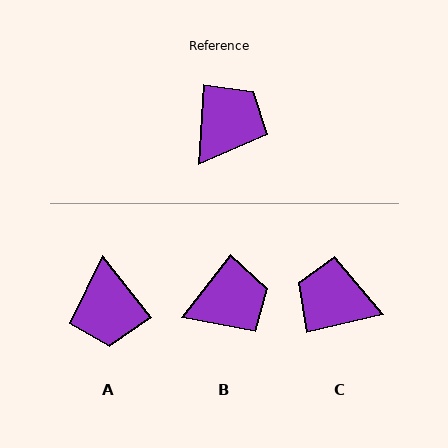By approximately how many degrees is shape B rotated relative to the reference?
Approximately 34 degrees clockwise.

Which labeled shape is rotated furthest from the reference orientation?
A, about 138 degrees away.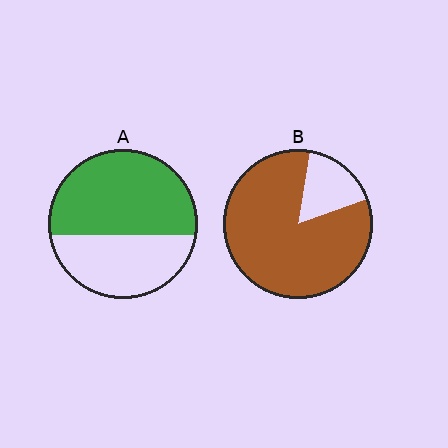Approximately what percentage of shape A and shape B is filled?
A is approximately 60% and B is approximately 85%.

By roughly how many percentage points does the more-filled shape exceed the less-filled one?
By roughly 25 percentage points (B over A).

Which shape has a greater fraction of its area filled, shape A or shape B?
Shape B.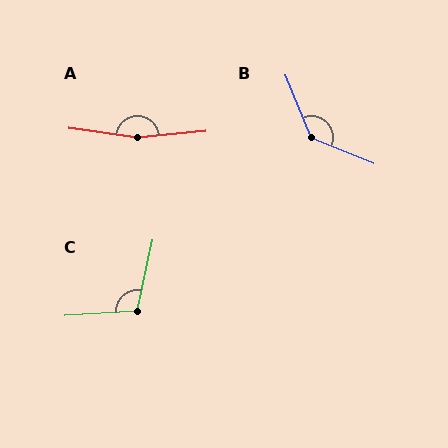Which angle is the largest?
A, at approximately 167 degrees.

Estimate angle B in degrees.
Approximately 134 degrees.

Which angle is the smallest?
C, at approximately 106 degrees.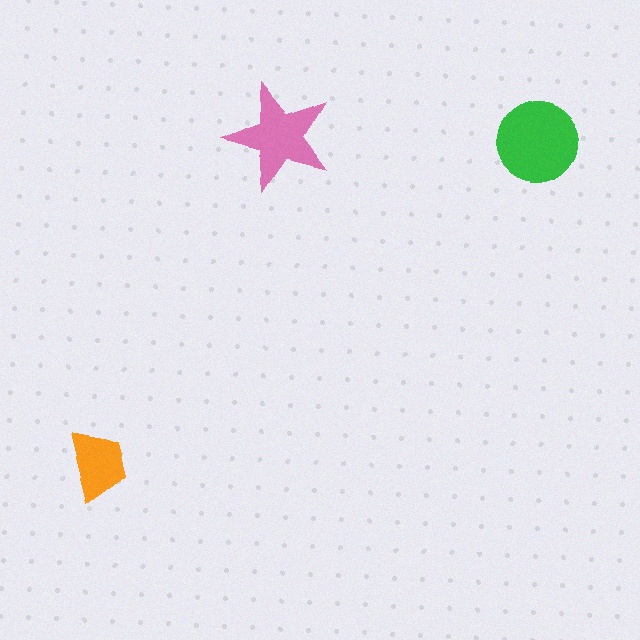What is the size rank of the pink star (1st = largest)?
2nd.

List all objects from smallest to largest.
The orange trapezoid, the pink star, the green circle.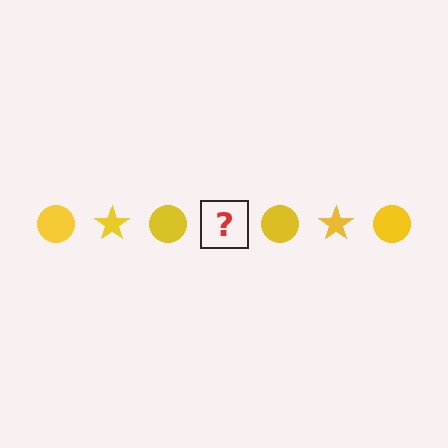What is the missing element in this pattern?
The missing element is a yellow star.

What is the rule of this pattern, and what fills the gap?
The rule is that the pattern cycles through circle, star shapes in yellow. The gap should be filled with a yellow star.